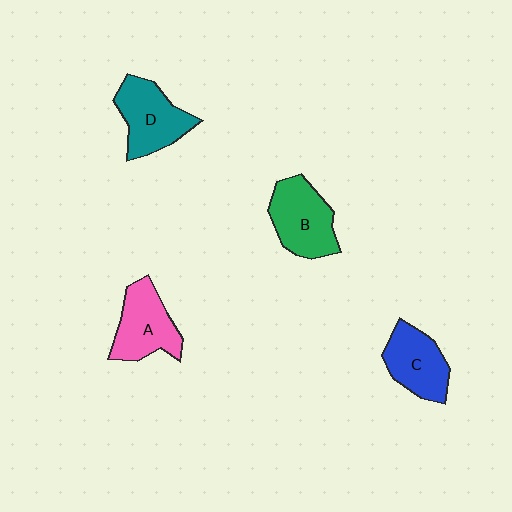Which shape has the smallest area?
Shape C (blue).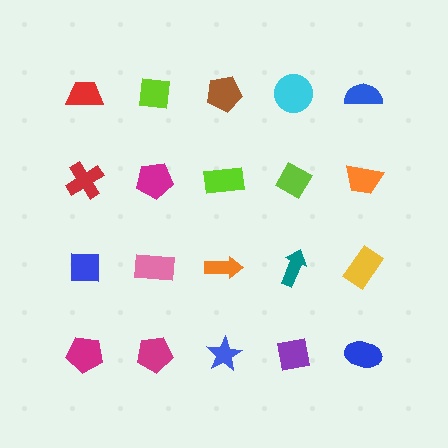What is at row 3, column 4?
A teal arrow.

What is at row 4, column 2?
A magenta pentagon.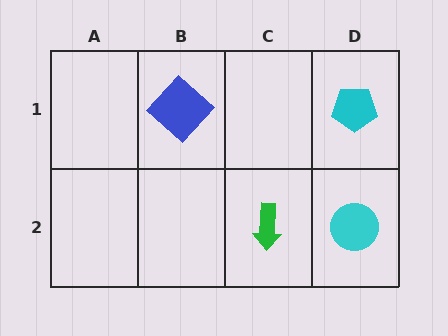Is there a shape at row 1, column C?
No, that cell is empty.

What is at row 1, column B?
A blue diamond.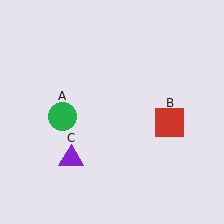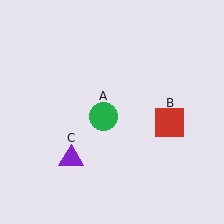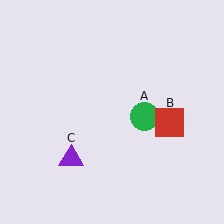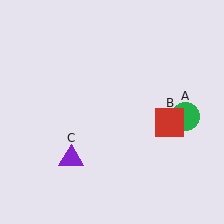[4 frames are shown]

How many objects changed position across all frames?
1 object changed position: green circle (object A).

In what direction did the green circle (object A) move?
The green circle (object A) moved right.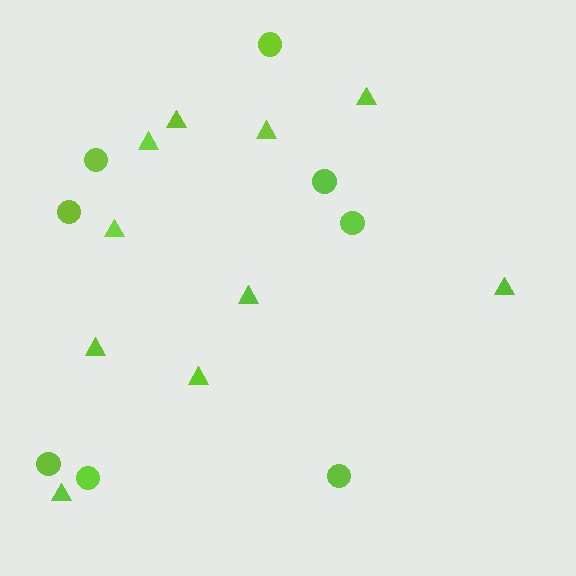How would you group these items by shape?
There are 2 groups: one group of circles (8) and one group of triangles (10).